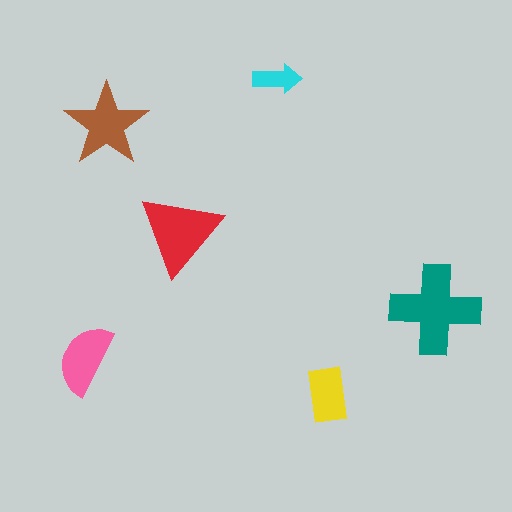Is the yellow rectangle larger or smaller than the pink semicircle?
Smaller.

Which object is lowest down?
The yellow rectangle is bottommost.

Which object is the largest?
The teal cross.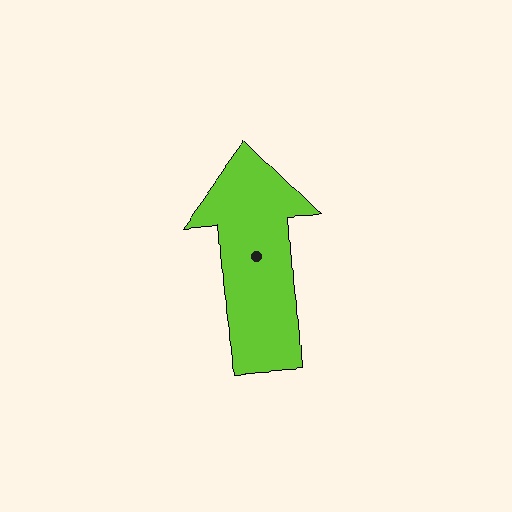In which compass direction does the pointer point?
North.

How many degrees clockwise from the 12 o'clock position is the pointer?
Approximately 356 degrees.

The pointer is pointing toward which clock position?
Roughly 12 o'clock.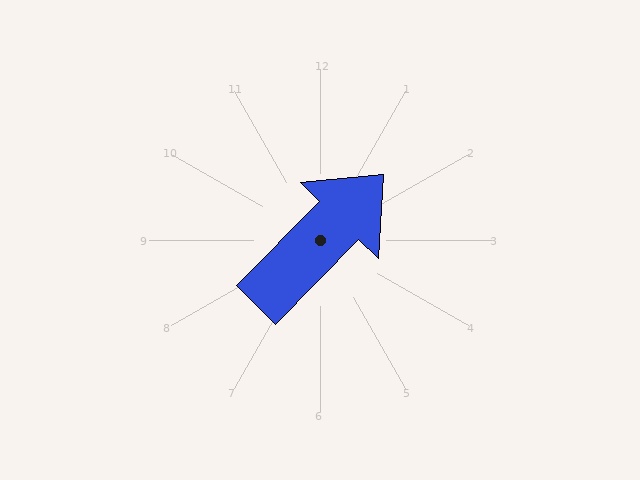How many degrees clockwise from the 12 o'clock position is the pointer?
Approximately 44 degrees.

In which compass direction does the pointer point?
Northeast.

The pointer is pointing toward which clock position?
Roughly 1 o'clock.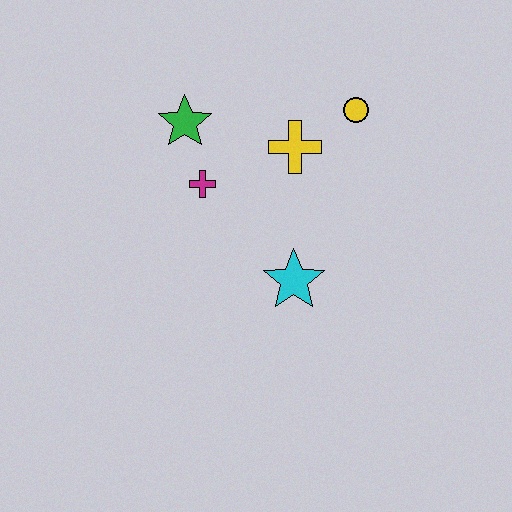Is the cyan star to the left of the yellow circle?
Yes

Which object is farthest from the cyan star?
The green star is farthest from the cyan star.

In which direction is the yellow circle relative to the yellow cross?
The yellow circle is to the right of the yellow cross.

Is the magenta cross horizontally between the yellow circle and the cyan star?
No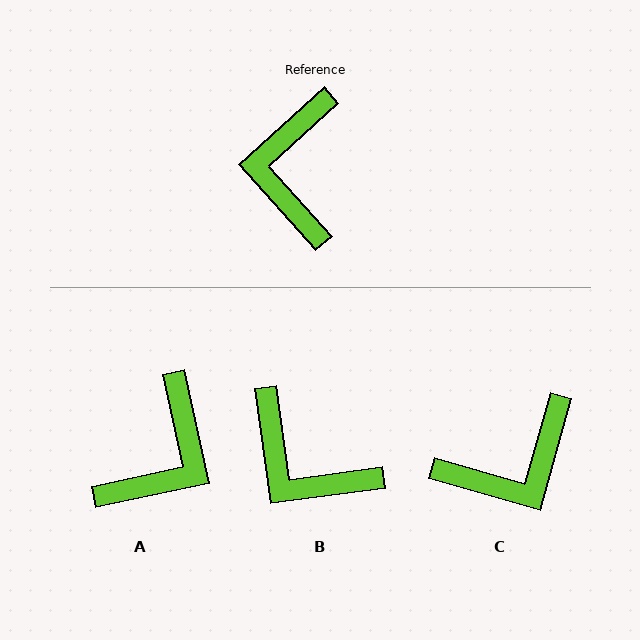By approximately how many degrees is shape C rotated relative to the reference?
Approximately 122 degrees counter-clockwise.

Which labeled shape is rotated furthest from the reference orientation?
A, about 150 degrees away.